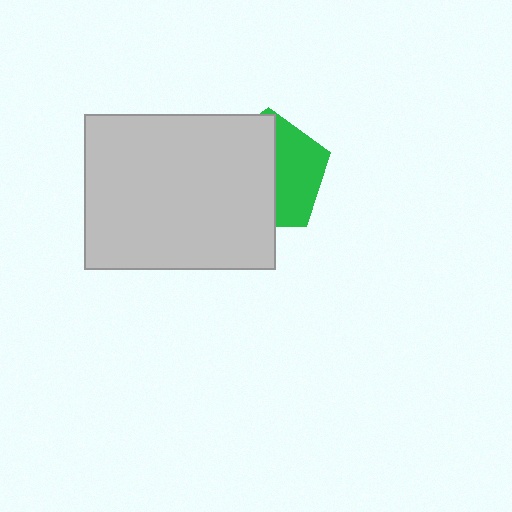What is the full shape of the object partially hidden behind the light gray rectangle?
The partially hidden object is a green pentagon.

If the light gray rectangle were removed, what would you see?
You would see the complete green pentagon.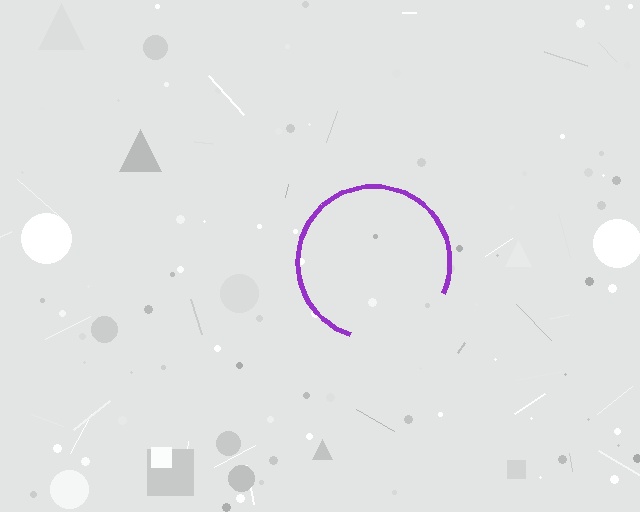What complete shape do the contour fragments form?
The contour fragments form a circle.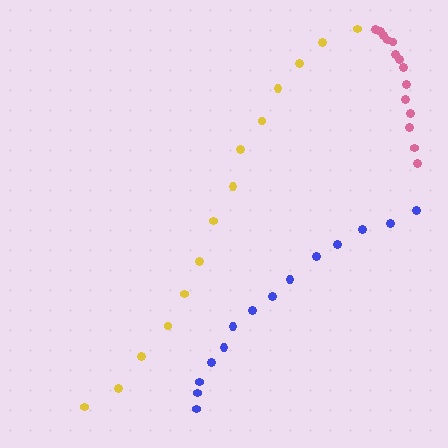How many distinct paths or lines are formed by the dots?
There are 3 distinct paths.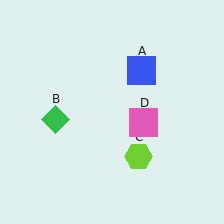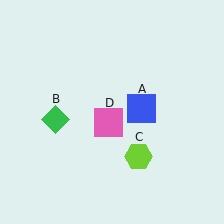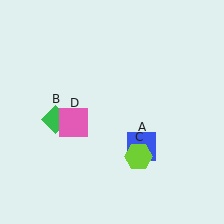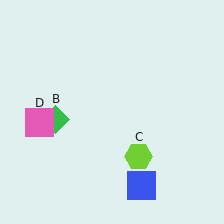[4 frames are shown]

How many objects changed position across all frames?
2 objects changed position: blue square (object A), pink square (object D).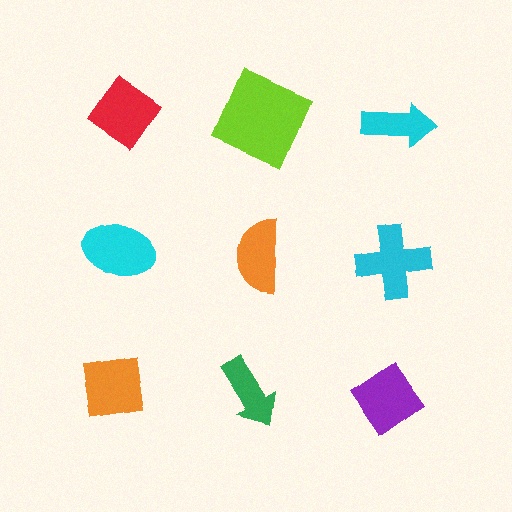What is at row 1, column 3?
A cyan arrow.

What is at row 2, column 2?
An orange semicircle.